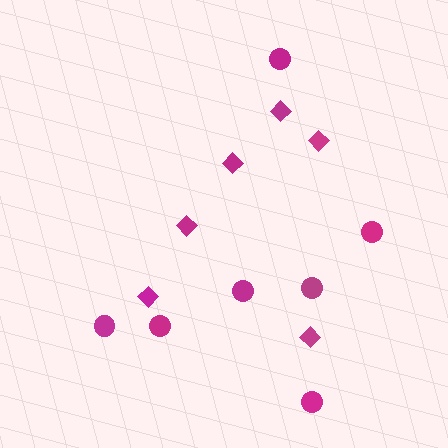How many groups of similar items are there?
There are 2 groups: one group of diamonds (6) and one group of circles (7).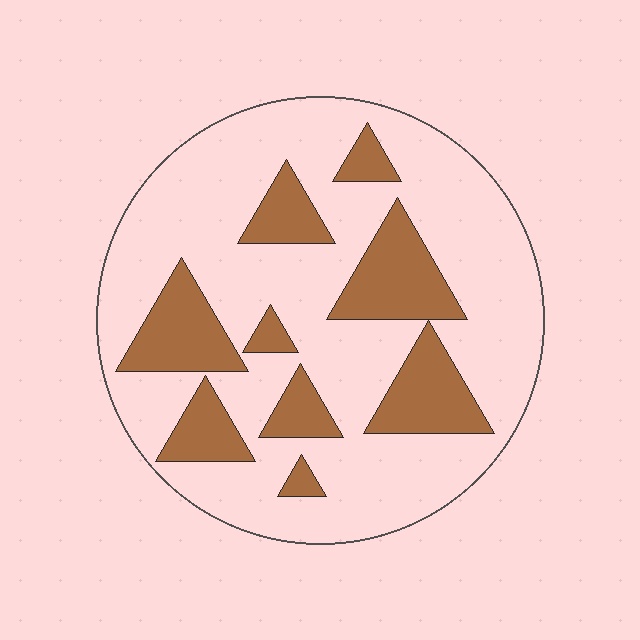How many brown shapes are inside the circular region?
9.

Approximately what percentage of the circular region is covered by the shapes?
Approximately 25%.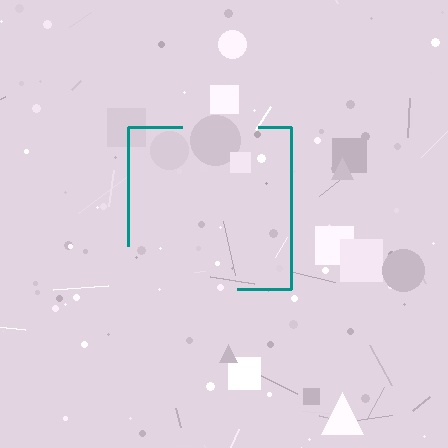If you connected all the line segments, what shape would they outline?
They would outline a square.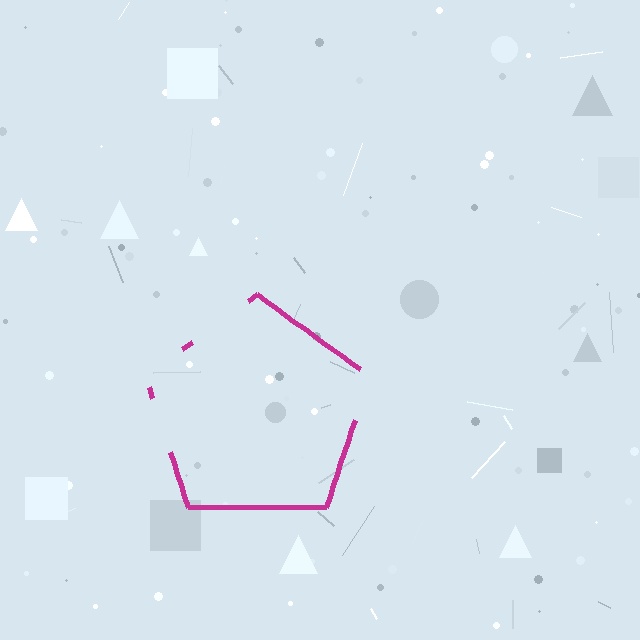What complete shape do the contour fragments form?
The contour fragments form a pentagon.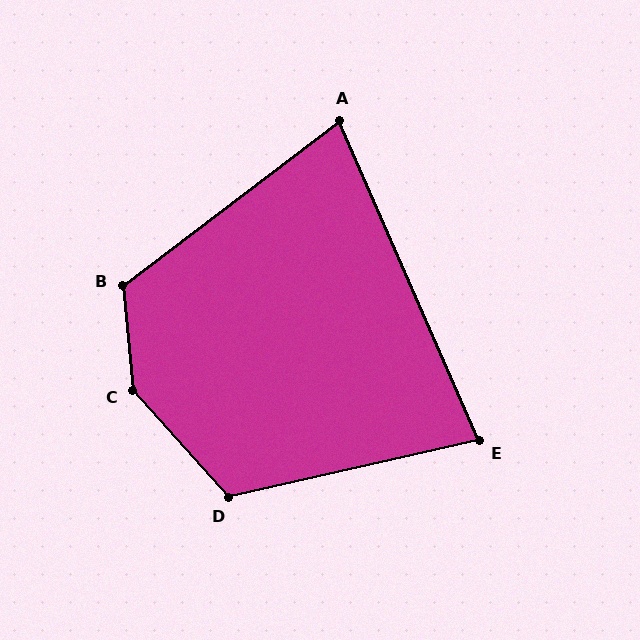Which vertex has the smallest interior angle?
A, at approximately 76 degrees.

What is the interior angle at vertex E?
Approximately 79 degrees (acute).